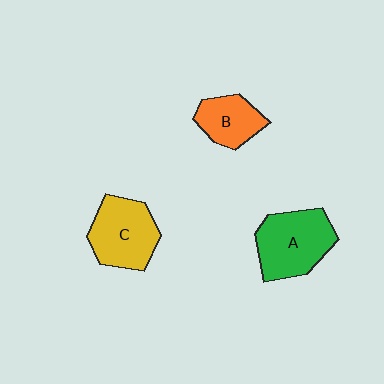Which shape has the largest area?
Shape A (green).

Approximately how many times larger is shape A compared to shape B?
Approximately 1.6 times.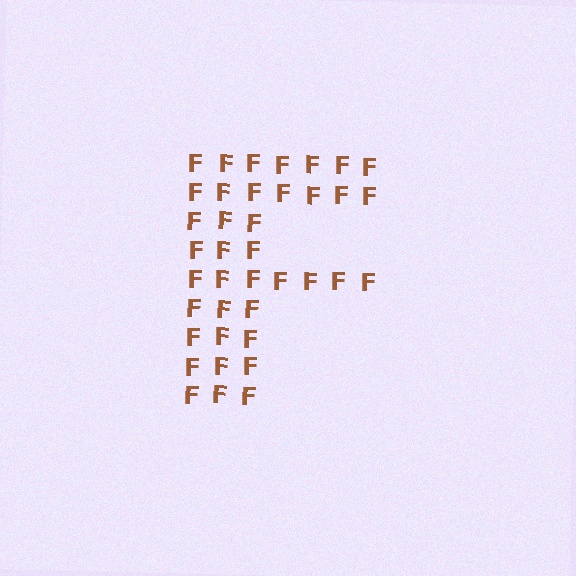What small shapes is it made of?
It is made of small letter F's.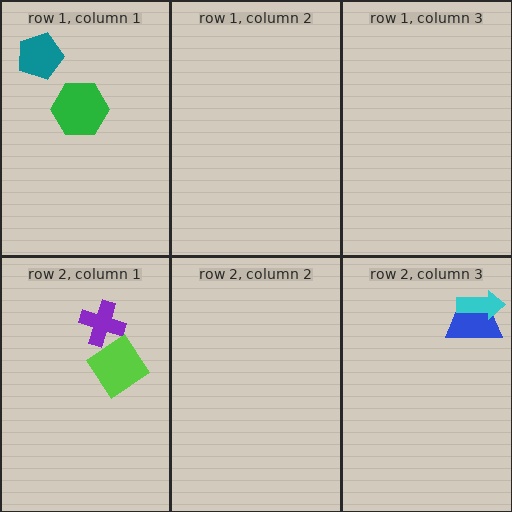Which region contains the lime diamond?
The row 2, column 1 region.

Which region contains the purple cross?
The row 2, column 1 region.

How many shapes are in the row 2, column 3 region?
2.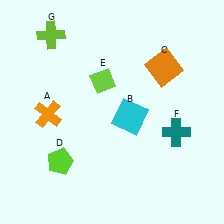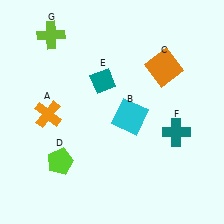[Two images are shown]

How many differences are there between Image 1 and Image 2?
There is 1 difference between the two images.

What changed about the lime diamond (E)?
In Image 1, E is lime. In Image 2, it changed to teal.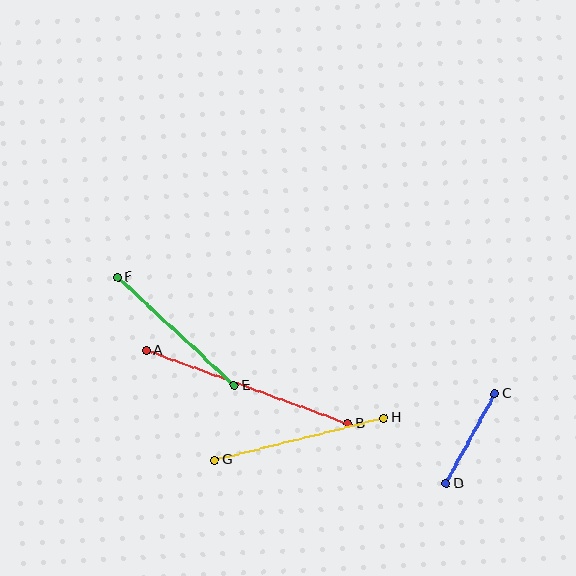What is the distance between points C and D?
The distance is approximately 102 pixels.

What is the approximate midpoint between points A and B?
The midpoint is at approximately (247, 387) pixels.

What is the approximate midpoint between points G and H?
The midpoint is at approximately (299, 439) pixels.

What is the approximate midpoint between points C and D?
The midpoint is at approximately (470, 438) pixels.